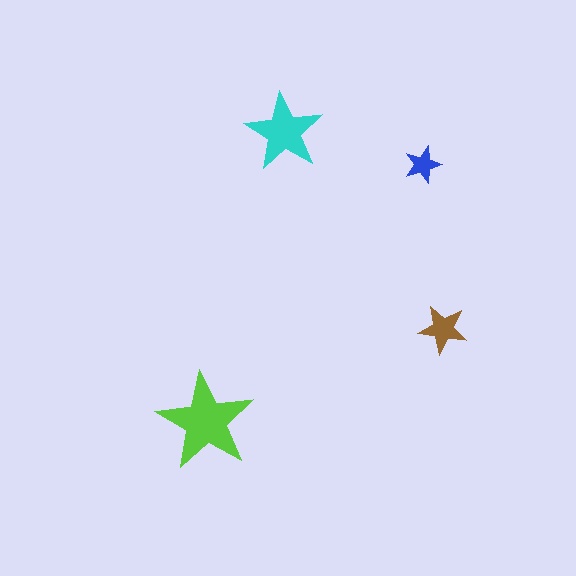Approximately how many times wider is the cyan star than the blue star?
About 2 times wider.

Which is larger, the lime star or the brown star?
The lime one.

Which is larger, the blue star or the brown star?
The brown one.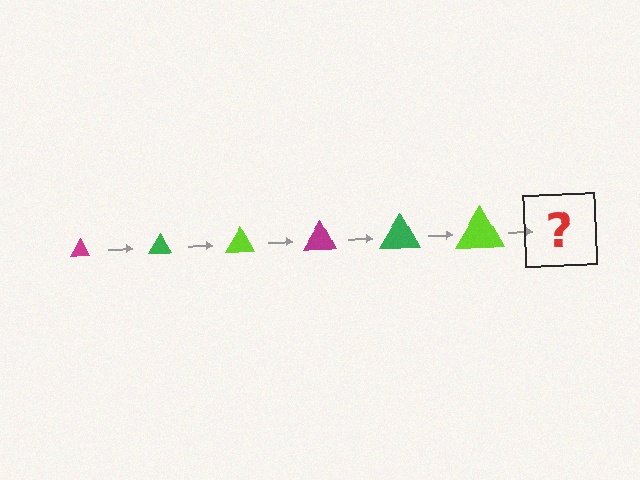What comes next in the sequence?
The next element should be a magenta triangle, larger than the previous one.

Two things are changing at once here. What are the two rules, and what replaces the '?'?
The two rules are that the triangle grows larger each step and the color cycles through magenta, green, and lime. The '?' should be a magenta triangle, larger than the previous one.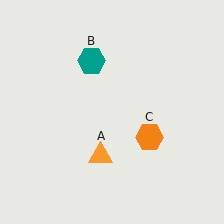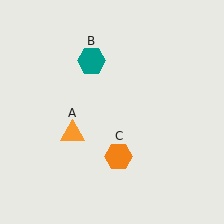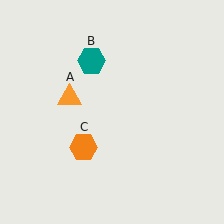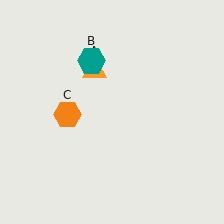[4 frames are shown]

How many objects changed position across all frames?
2 objects changed position: orange triangle (object A), orange hexagon (object C).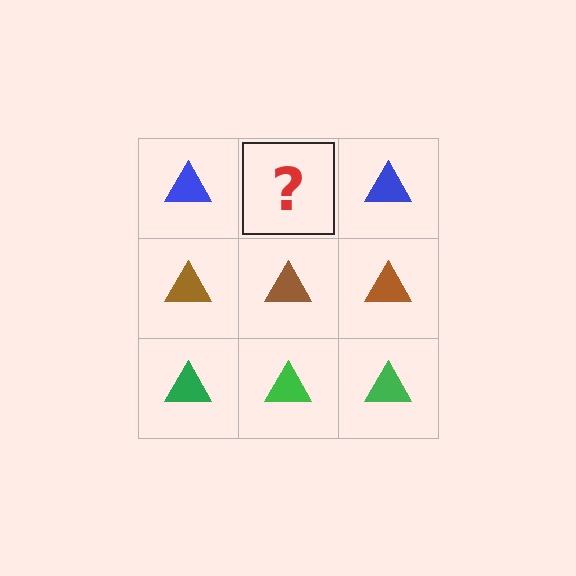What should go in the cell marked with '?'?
The missing cell should contain a blue triangle.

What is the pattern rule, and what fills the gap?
The rule is that each row has a consistent color. The gap should be filled with a blue triangle.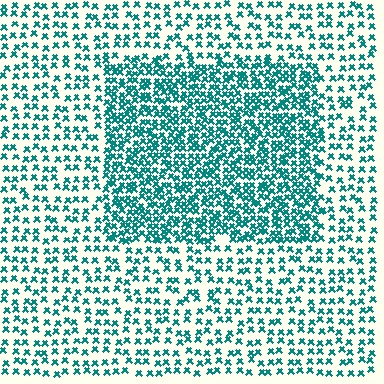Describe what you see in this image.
The image contains small teal elements arranged at two different densities. A rectangle-shaped region is visible where the elements are more densely packed than the surrounding area.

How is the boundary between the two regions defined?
The boundary is defined by a change in element density (approximately 2.2x ratio). All elements are the same color, size, and shape.